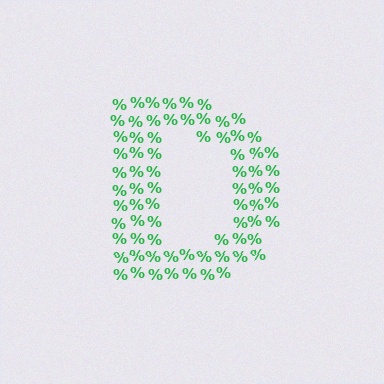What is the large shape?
The large shape is the letter D.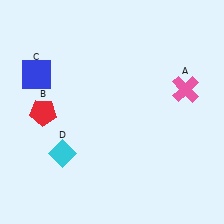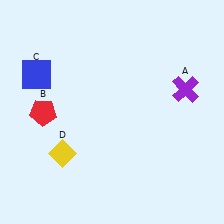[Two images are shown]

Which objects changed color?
A changed from pink to purple. D changed from cyan to yellow.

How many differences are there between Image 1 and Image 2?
There are 2 differences between the two images.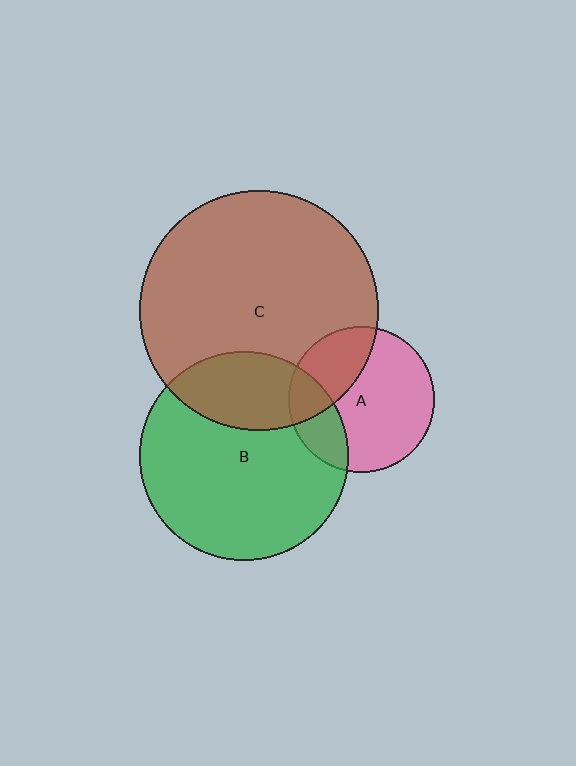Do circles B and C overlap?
Yes.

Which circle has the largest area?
Circle C (brown).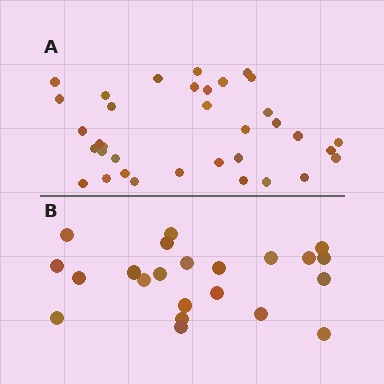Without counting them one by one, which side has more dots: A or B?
Region A (the top region) has more dots.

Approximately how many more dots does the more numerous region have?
Region A has approximately 15 more dots than region B.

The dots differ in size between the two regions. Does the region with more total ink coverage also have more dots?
No. Region B has more total ink coverage because its dots are larger, but region A actually contains more individual dots. Total area can be misleading — the number of items is what matters here.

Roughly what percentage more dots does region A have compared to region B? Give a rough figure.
About 60% more.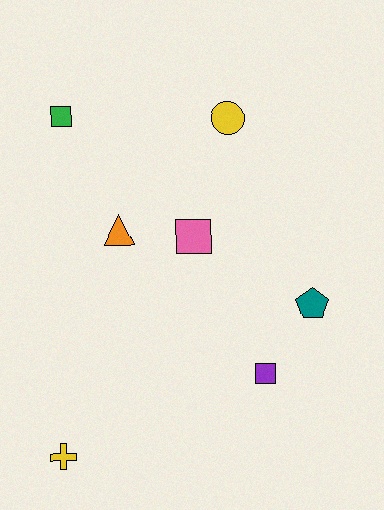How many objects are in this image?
There are 7 objects.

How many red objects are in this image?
There are no red objects.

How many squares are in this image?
There are 3 squares.